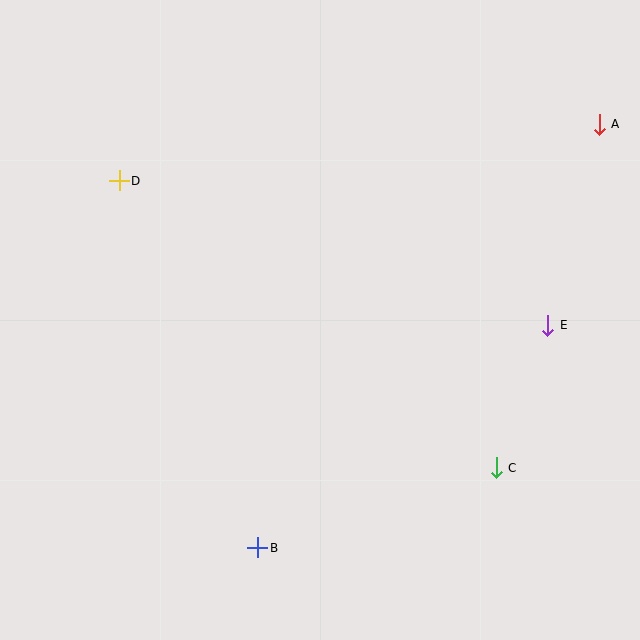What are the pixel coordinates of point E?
Point E is at (548, 325).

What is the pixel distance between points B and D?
The distance between B and D is 392 pixels.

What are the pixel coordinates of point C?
Point C is at (496, 468).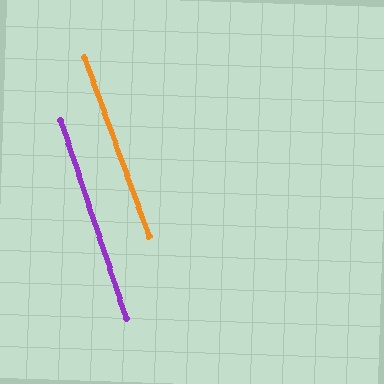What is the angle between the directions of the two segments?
Approximately 2 degrees.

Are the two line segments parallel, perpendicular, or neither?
Parallel — their directions differ by only 1.7°.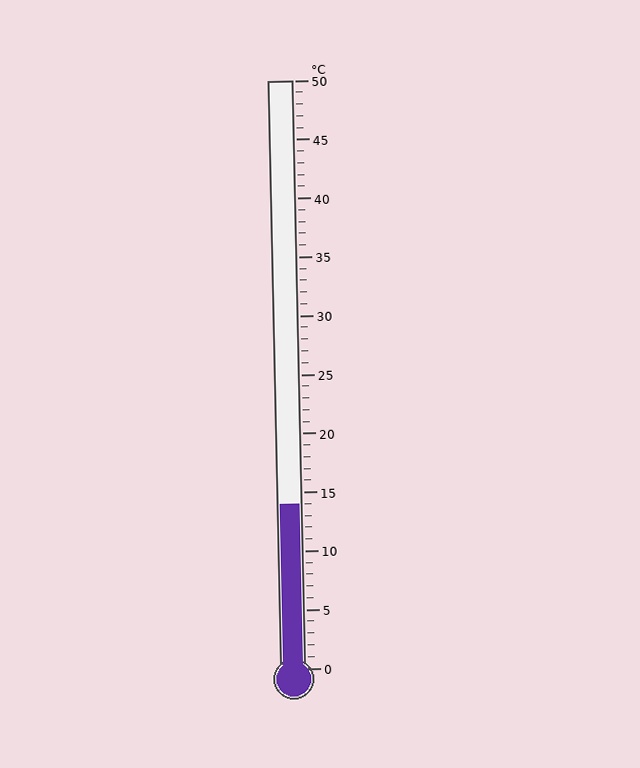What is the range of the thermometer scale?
The thermometer scale ranges from 0°C to 50°C.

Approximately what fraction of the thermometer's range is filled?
The thermometer is filled to approximately 30% of its range.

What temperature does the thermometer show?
The thermometer shows approximately 14°C.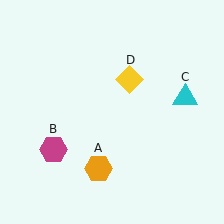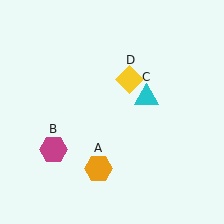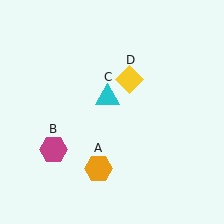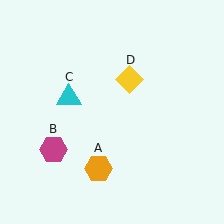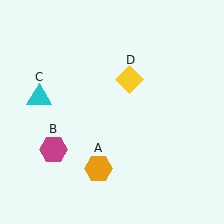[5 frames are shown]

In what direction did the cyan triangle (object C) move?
The cyan triangle (object C) moved left.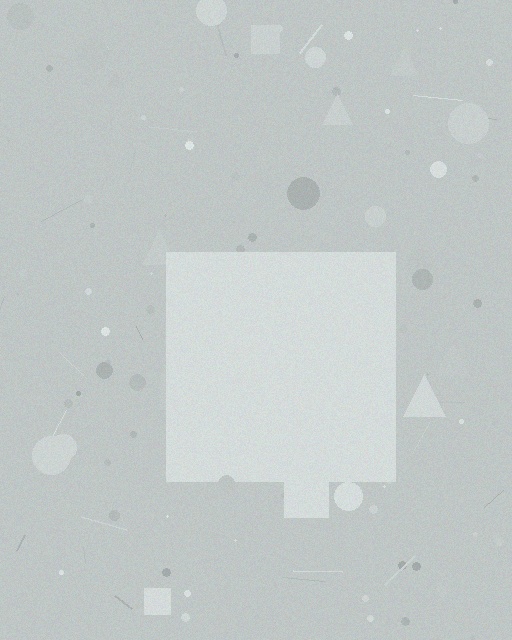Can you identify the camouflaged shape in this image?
The camouflaged shape is a square.